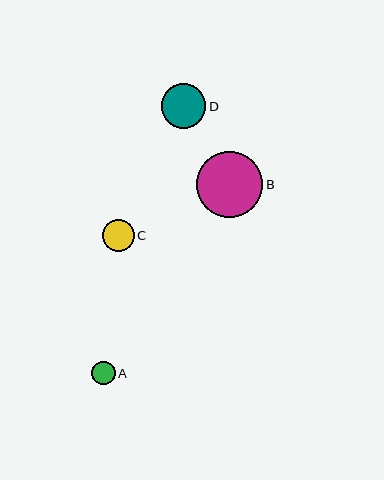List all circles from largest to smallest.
From largest to smallest: B, D, C, A.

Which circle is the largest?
Circle B is the largest with a size of approximately 66 pixels.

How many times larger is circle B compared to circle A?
Circle B is approximately 2.8 times the size of circle A.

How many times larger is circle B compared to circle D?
Circle B is approximately 1.5 times the size of circle D.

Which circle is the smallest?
Circle A is the smallest with a size of approximately 24 pixels.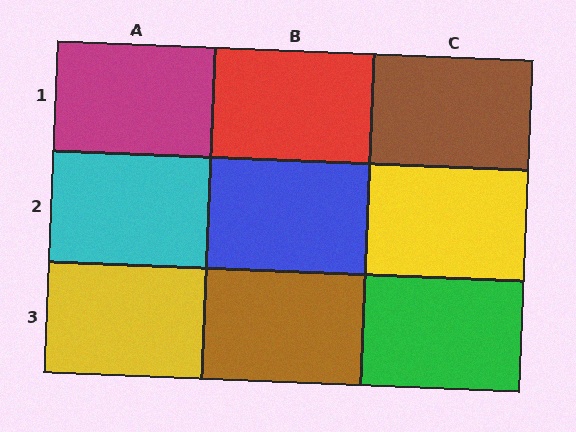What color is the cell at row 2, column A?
Cyan.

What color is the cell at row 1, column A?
Magenta.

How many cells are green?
1 cell is green.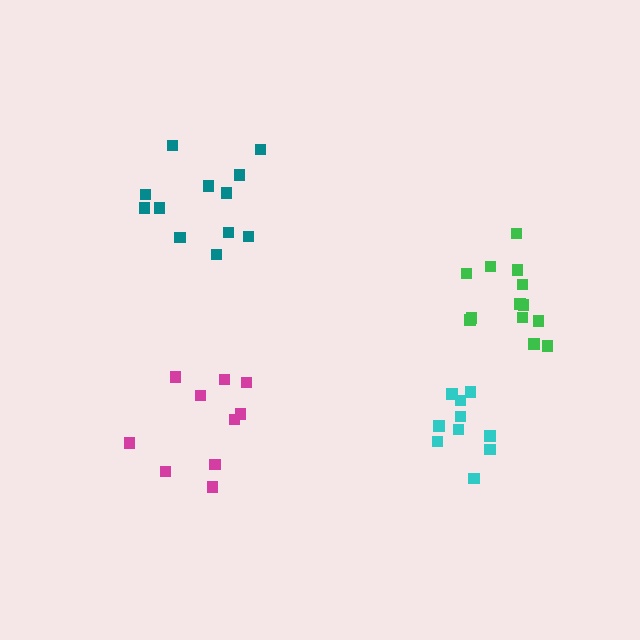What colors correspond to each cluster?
The clusters are colored: green, magenta, teal, cyan.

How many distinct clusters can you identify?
There are 4 distinct clusters.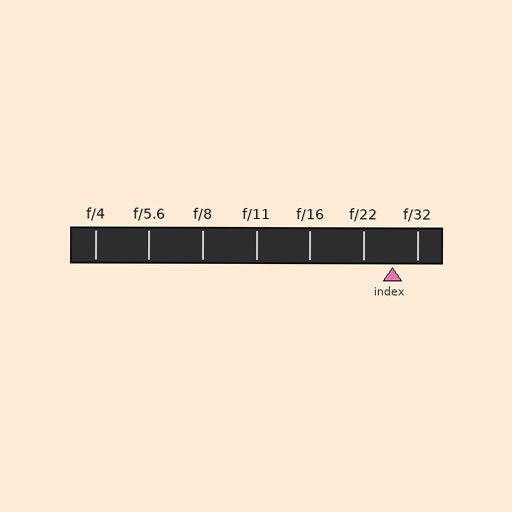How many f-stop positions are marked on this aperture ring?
There are 7 f-stop positions marked.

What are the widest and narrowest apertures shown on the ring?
The widest aperture shown is f/4 and the narrowest is f/32.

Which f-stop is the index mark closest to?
The index mark is closest to f/32.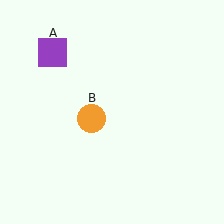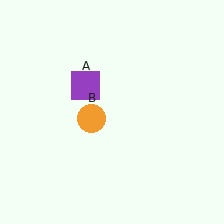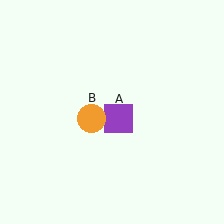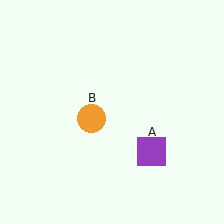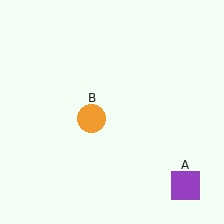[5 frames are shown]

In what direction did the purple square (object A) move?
The purple square (object A) moved down and to the right.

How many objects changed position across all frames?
1 object changed position: purple square (object A).